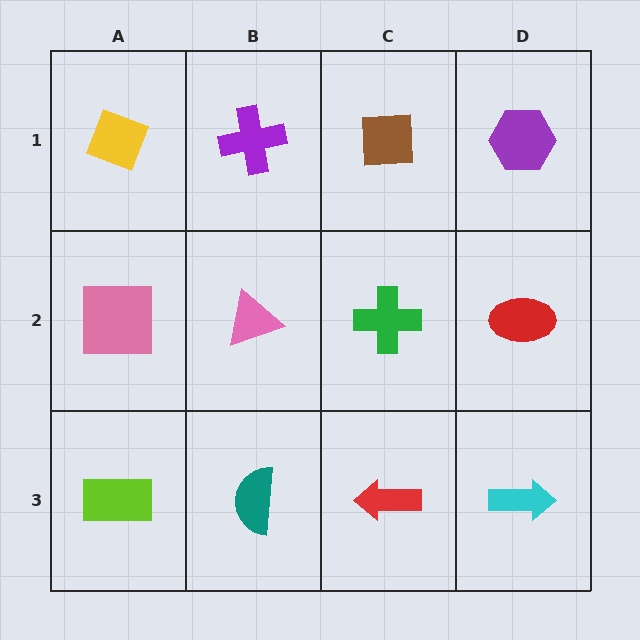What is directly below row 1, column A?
A pink square.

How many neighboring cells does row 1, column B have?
3.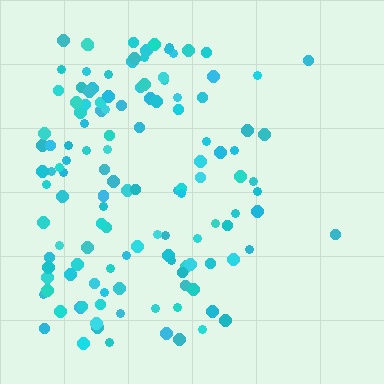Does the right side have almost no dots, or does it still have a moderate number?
Still a moderate number, just noticeably fewer than the left.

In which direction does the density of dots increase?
From right to left, with the left side densest.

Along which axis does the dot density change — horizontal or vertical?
Horizontal.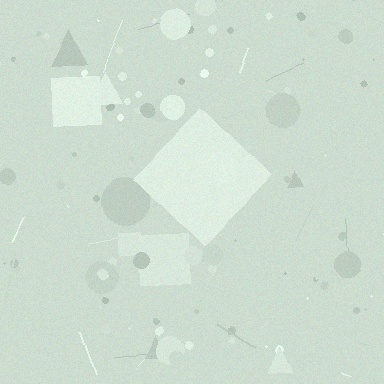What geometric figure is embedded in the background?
A diamond is embedded in the background.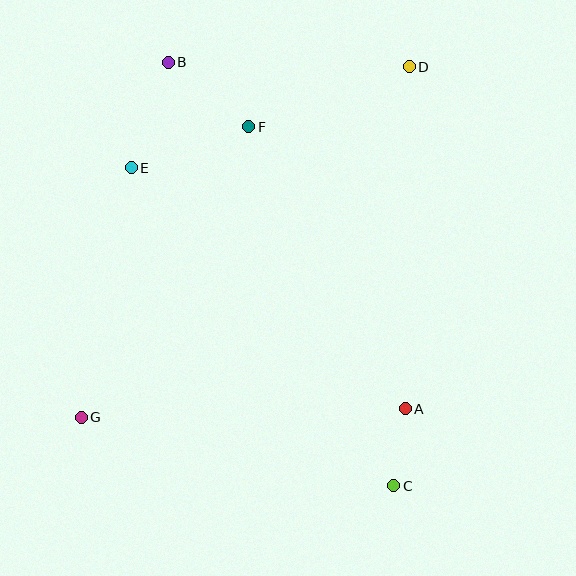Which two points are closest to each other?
Points A and C are closest to each other.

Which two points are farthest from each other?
Points B and C are farthest from each other.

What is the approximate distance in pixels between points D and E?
The distance between D and E is approximately 295 pixels.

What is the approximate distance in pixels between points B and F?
The distance between B and F is approximately 103 pixels.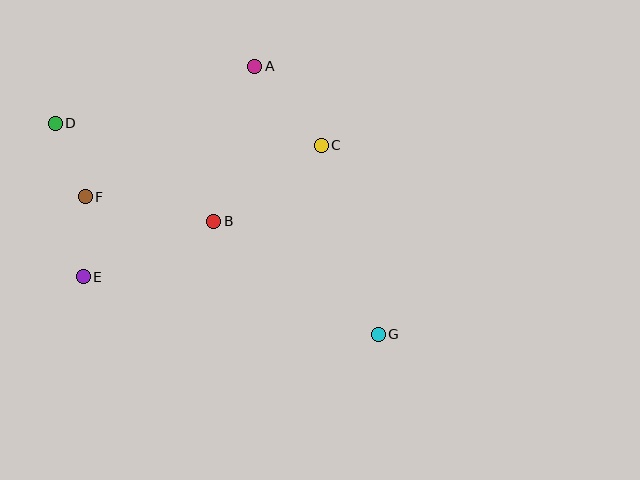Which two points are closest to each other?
Points D and F are closest to each other.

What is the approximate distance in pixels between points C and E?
The distance between C and E is approximately 272 pixels.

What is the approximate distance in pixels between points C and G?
The distance between C and G is approximately 197 pixels.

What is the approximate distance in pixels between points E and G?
The distance between E and G is approximately 301 pixels.